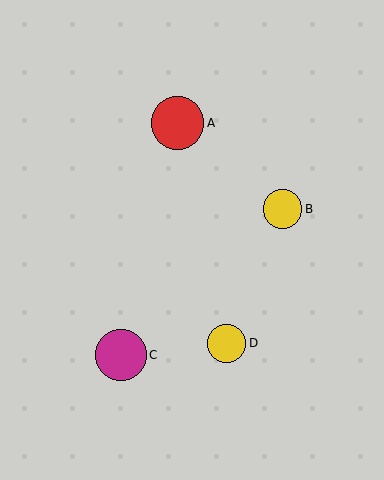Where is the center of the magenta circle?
The center of the magenta circle is at (121, 355).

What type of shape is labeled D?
Shape D is a yellow circle.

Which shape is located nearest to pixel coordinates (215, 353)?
The yellow circle (labeled D) at (226, 343) is nearest to that location.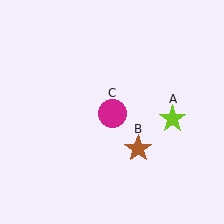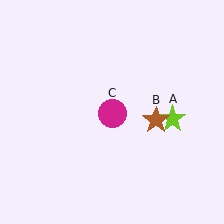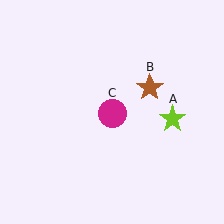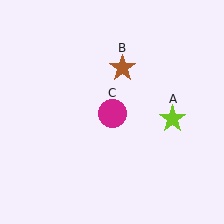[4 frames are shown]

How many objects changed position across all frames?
1 object changed position: brown star (object B).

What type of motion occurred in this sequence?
The brown star (object B) rotated counterclockwise around the center of the scene.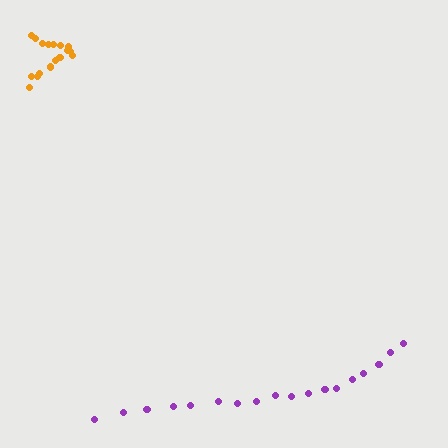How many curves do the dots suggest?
There are 2 distinct paths.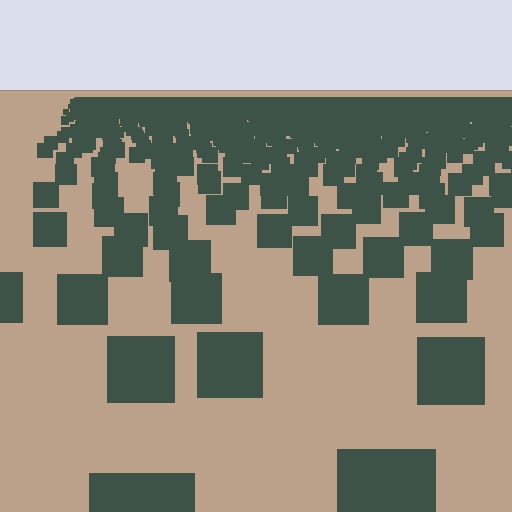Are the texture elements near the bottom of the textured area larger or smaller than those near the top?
Larger. Near the bottom, elements are closer to the viewer and appear at a bigger on-screen size.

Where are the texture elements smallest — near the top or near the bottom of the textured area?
Near the top.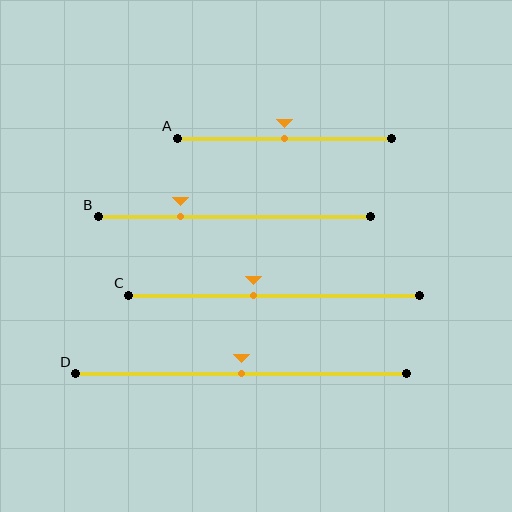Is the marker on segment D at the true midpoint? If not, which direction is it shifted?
Yes, the marker on segment D is at the true midpoint.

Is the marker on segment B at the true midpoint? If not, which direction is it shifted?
No, the marker on segment B is shifted to the left by about 20% of the segment length.